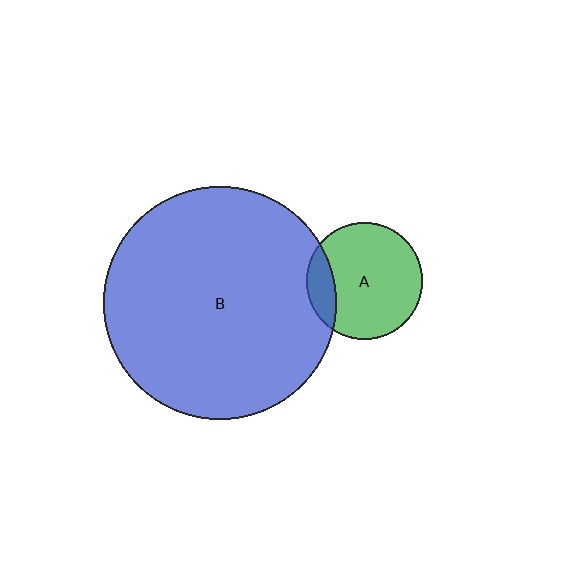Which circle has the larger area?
Circle B (blue).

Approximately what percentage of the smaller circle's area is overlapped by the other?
Approximately 15%.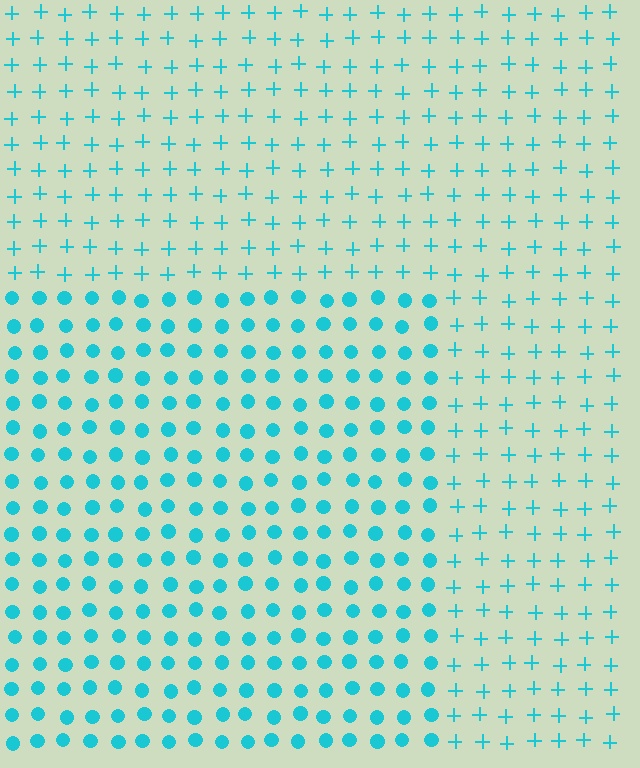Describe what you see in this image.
The image is filled with small cyan elements arranged in a uniform grid. A rectangle-shaped region contains circles, while the surrounding area contains plus signs. The boundary is defined purely by the change in element shape.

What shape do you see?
I see a rectangle.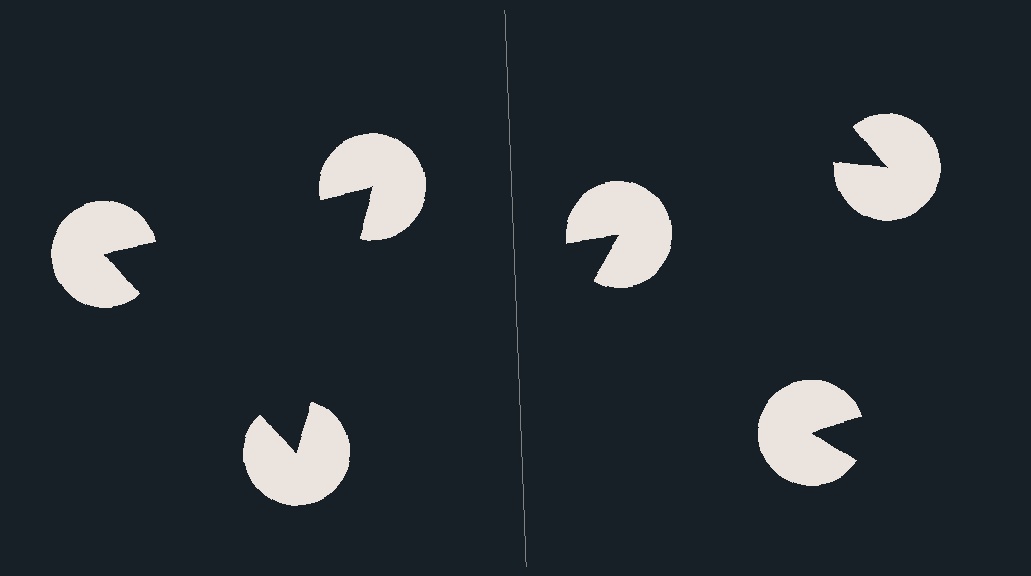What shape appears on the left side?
An illusory triangle.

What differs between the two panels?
The pac-man discs are positioned identically on both sides; only the wedge orientations differ. On the left they align to a triangle; on the right they are misaligned.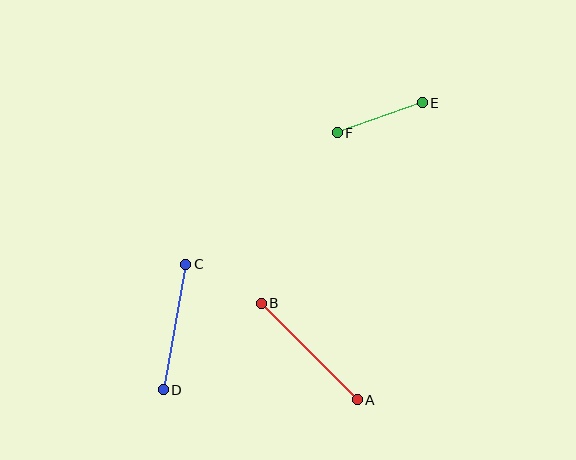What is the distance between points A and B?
The distance is approximately 136 pixels.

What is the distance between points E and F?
The distance is approximately 90 pixels.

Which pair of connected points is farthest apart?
Points A and B are farthest apart.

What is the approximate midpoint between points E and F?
The midpoint is at approximately (380, 118) pixels.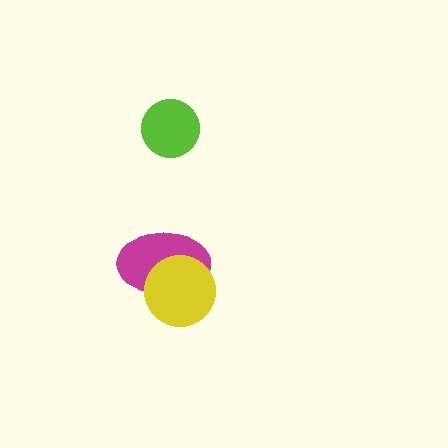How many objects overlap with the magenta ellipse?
1 object overlaps with the magenta ellipse.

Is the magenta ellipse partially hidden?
Yes, it is partially covered by another shape.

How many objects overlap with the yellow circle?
1 object overlaps with the yellow circle.